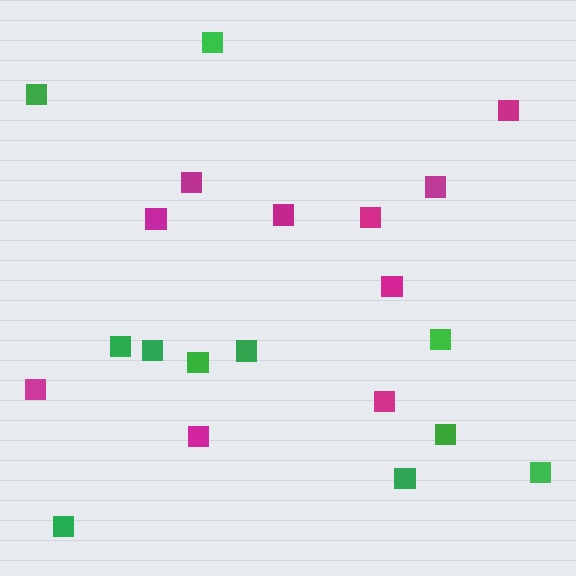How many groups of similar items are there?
There are 2 groups: one group of magenta squares (10) and one group of green squares (11).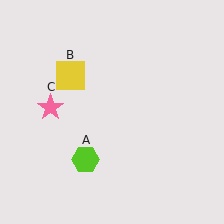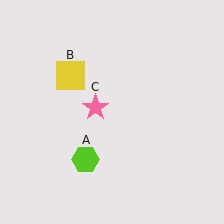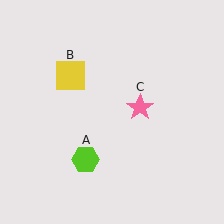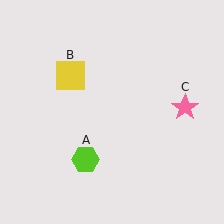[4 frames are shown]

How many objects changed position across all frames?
1 object changed position: pink star (object C).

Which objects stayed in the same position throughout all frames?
Lime hexagon (object A) and yellow square (object B) remained stationary.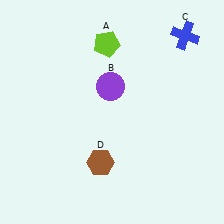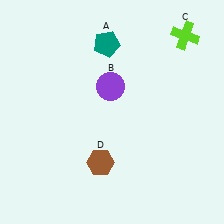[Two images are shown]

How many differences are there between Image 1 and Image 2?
There are 2 differences between the two images.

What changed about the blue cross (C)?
In Image 1, C is blue. In Image 2, it changed to lime.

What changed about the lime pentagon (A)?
In Image 1, A is lime. In Image 2, it changed to teal.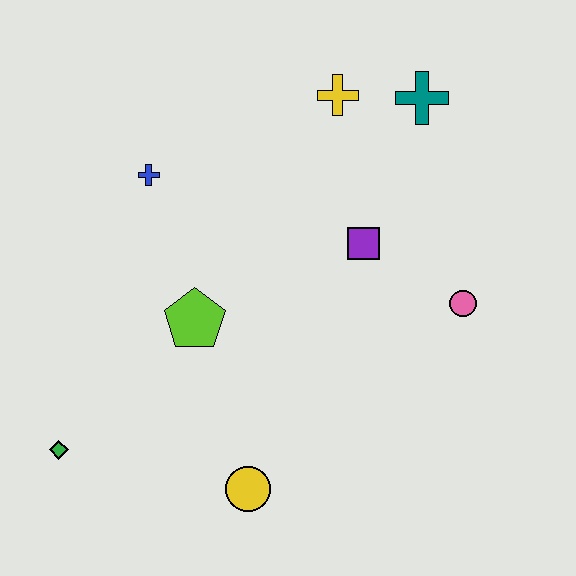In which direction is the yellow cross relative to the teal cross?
The yellow cross is to the left of the teal cross.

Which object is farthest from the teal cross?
The green diamond is farthest from the teal cross.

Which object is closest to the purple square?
The pink circle is closest to the purple square.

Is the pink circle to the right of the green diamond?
Yes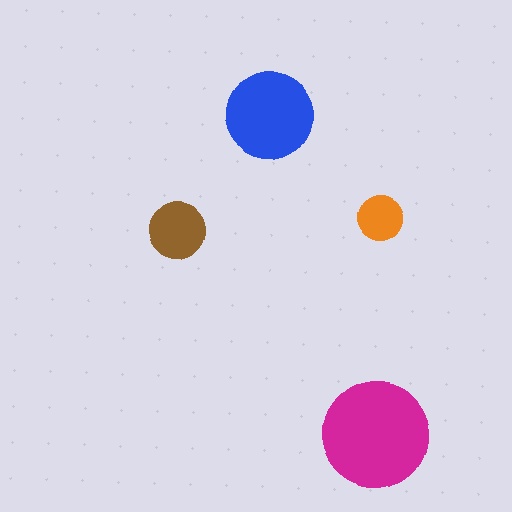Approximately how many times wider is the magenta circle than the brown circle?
About 2 times wider.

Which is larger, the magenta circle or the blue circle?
The magenta one.